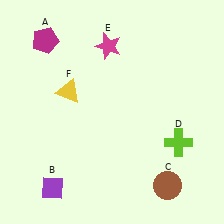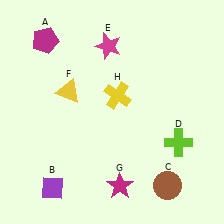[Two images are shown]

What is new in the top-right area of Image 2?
A yellow cross (H) was added in the top-right area of Image 2.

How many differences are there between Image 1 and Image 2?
There are 2 differences between the two images.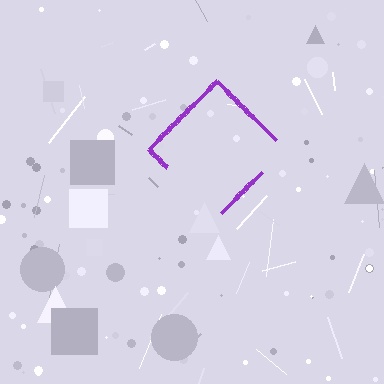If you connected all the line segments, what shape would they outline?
They would outline a diamond.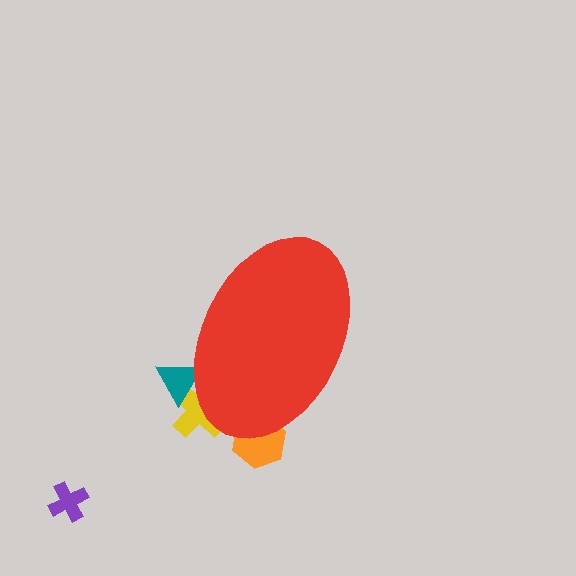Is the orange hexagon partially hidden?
Yes, the orange hexagon is partially hidden behind the red ellipse.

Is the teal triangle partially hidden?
Yes, the teal triangle is partially hidden behind the red ellipse.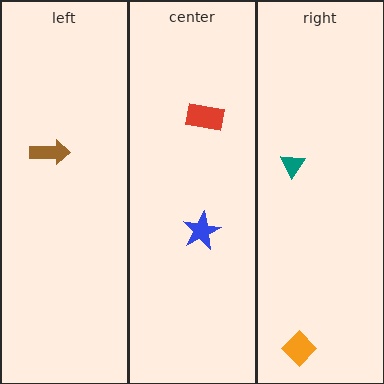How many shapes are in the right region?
2.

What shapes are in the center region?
The blue star, the red rectangle.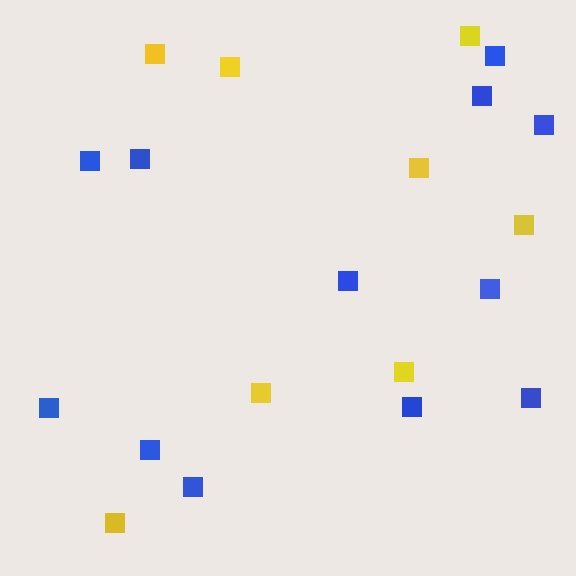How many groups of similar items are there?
There are 2 groups: one group of blue squares (12) and one group of yellow squares (8).